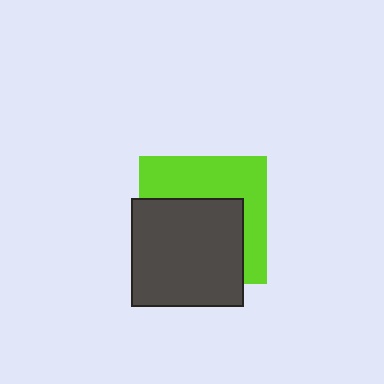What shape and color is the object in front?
The object in front is a dark gray rectangle.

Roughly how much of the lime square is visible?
About half of it is visible (roughly 45%).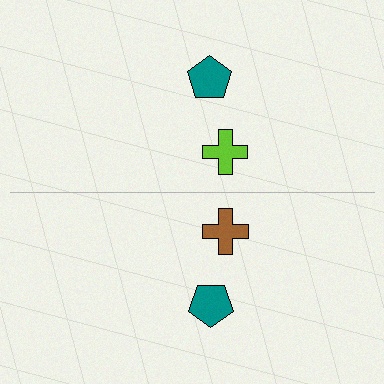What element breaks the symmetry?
The brown cross on the bottom side breaks the symmetry — its mirror counterpart is lime.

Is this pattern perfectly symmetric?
No, the pattern is not perfectly symmetric. The brown cross on the bottom side breaks the symmetry — its mirror counterpart is lime.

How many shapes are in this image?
There are 4 shapes in this image.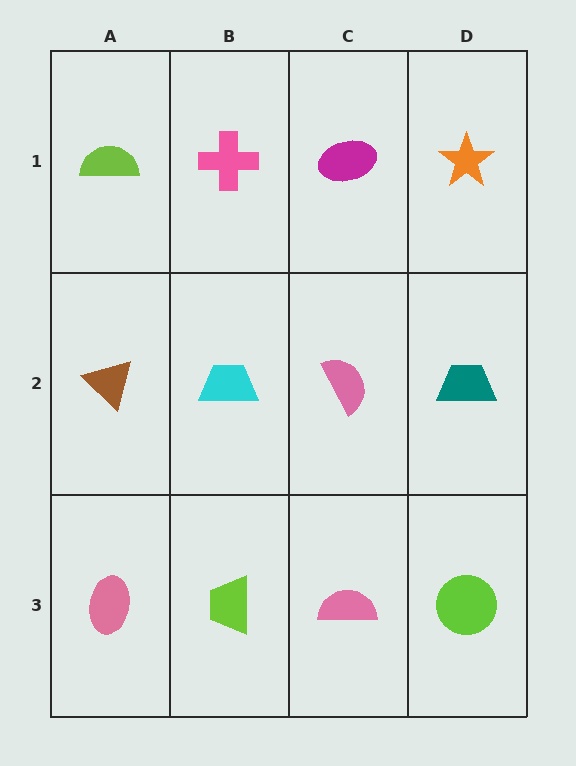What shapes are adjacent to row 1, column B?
A cyan trapezoid (row 2, column B), a lime semicircle (row 1, column A), a magenta ellipse (row 1, column C).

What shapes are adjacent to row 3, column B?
A cyan trapezoid (row 2, column B), a pink ellipse (row 3, column A), a pink semicircle (row 3, column C).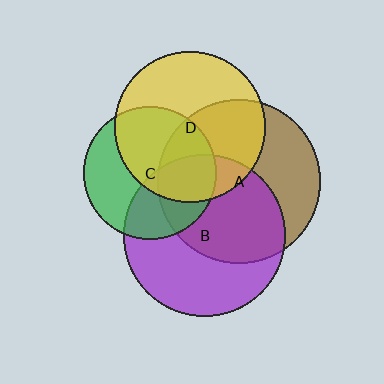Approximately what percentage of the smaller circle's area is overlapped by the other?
Approximately 35%.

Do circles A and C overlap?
Yes.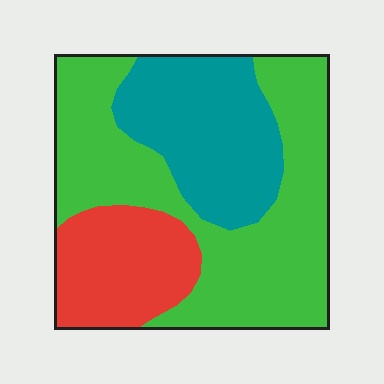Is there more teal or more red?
Teal.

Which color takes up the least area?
Red, at roughly 20%.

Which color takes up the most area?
Green, at roughly 50%.